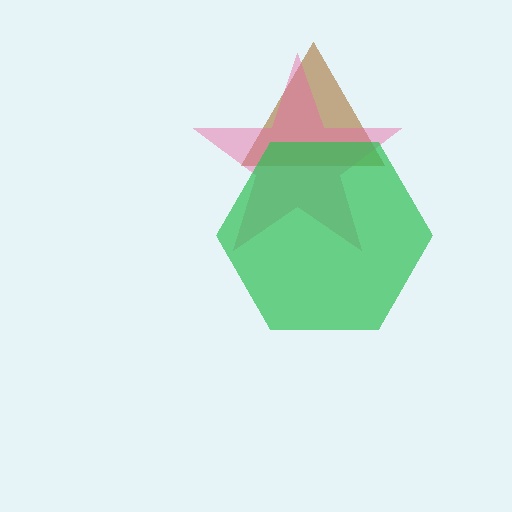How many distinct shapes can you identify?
There are 3 distinct shapes: a brown triangle, a pink star, a green hexagon.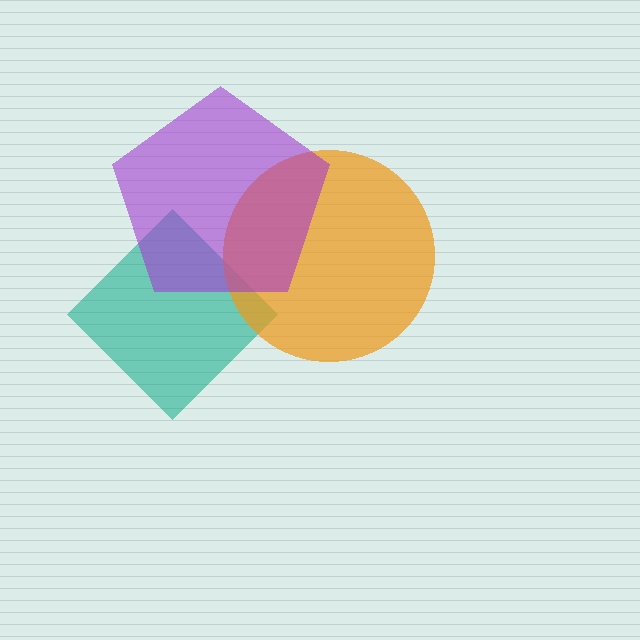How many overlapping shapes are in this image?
There are 3 overlapping shapes in the image.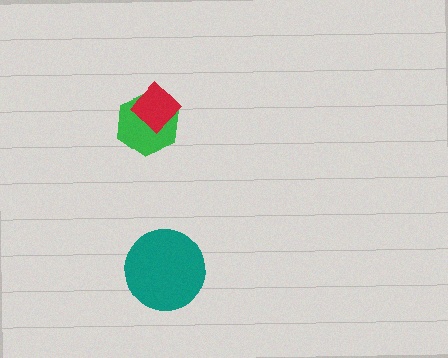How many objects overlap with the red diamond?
1 object overlaps with the red diamond.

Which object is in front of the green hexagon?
The red diamond is in front of the green hexagon.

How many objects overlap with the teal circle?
0 objects overlap with the teal circle.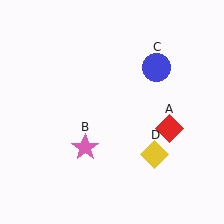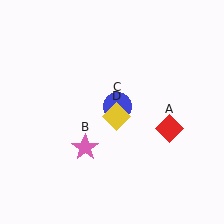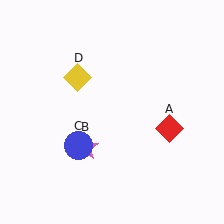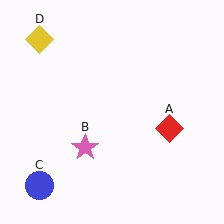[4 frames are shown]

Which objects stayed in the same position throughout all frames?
Red diamond (object A) and pink star (object B) remained stationary.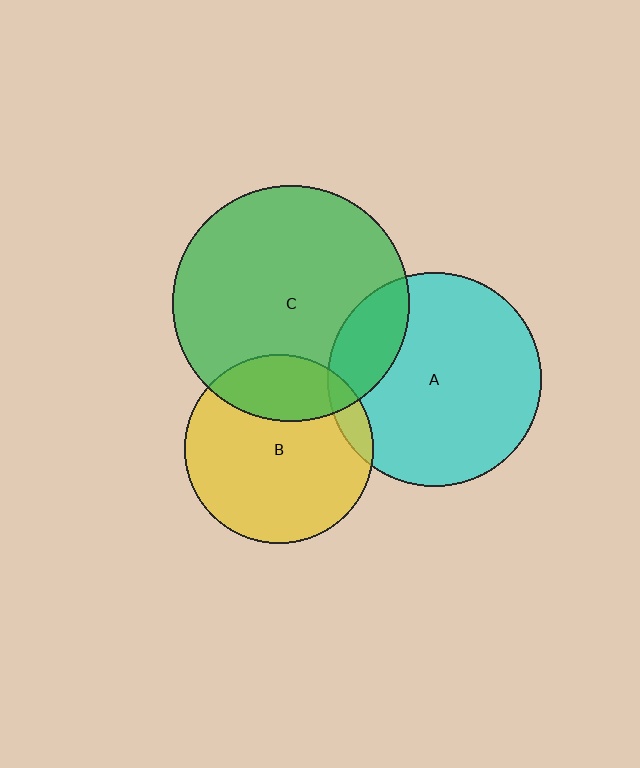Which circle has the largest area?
Circle C (green).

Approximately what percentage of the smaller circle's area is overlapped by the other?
Approximately 25%.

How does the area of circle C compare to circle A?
Approximately 1.2 times.